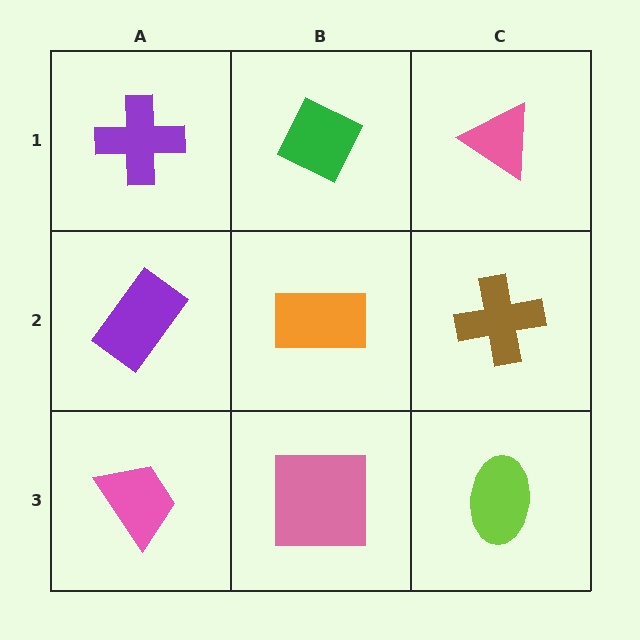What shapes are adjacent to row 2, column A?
A purple cross (row 1, column A), a pink trapezoid (row 3, column A), an orange rectangle (row 2, column B).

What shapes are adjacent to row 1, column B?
An orange rectangle (row 2, column B), a purple cross (row 1, column A), a pink triangle (row 1, column C).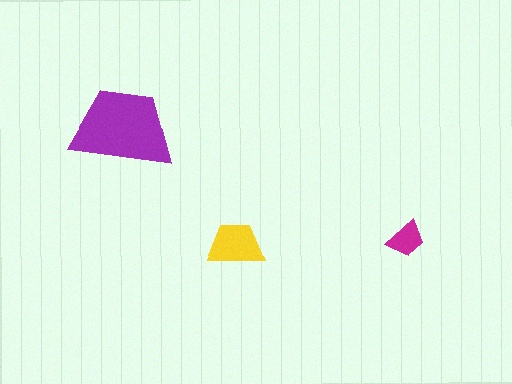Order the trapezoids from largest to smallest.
the purple one, the yellow one, the magenta one.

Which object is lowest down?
The yellow trapezoid is bottommost.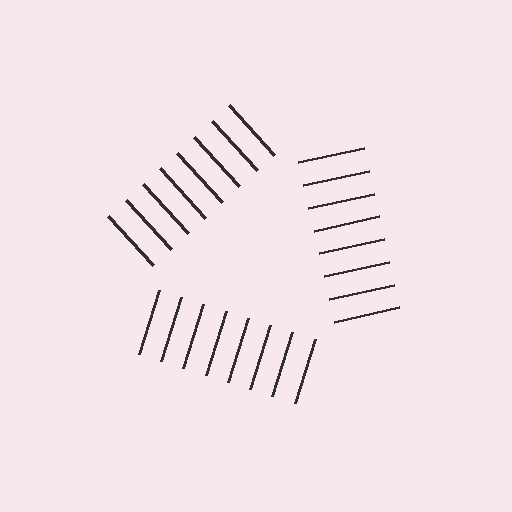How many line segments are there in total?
24 — 8 along each of the 3 edges.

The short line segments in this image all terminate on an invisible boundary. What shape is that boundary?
An illusory triangle — the line segments terminate on its edges but no continuous stroke is drawn.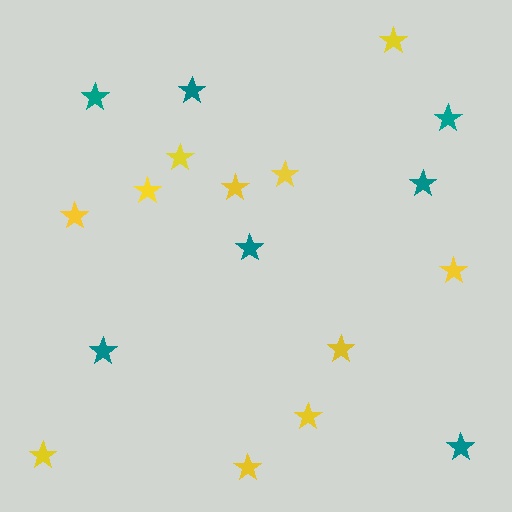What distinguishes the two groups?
There are 2 groups: one group of yellow stars (11) and one group of teal stars (7).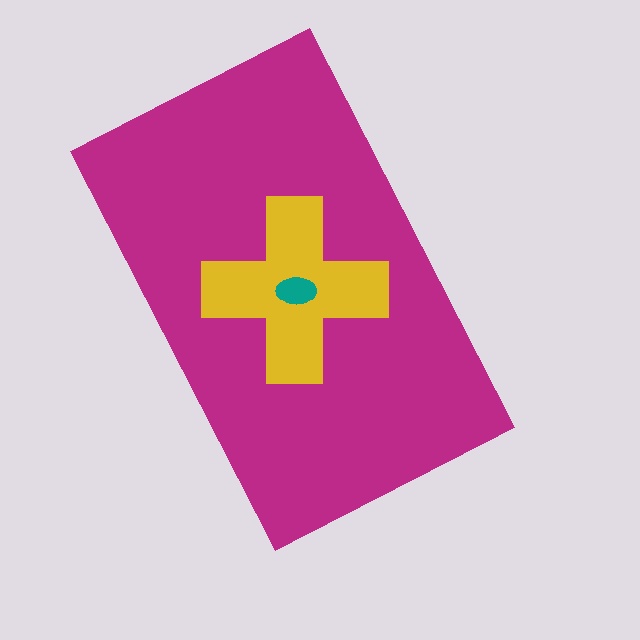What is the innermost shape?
The teal ellipse.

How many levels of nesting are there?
3.